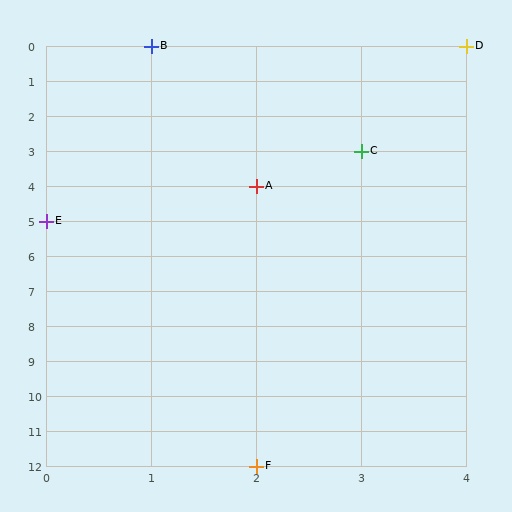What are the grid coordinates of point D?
Point D is at grid coordinates (4, 0).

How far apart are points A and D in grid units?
Points A and D are 2 columns and 4 rows apart (about 4.5 grid units diagonally).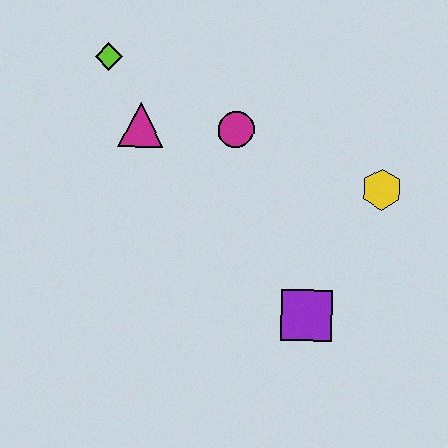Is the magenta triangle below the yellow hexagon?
No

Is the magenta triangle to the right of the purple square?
No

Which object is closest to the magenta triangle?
The lime diamond is closest to the magenta triangle.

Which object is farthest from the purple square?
The lime diamond is farthest from the purple square.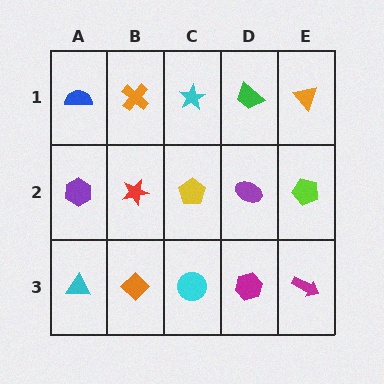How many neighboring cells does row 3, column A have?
2.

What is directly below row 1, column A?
A purple hexagon.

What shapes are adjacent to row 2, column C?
A cyan star (row 1, column C), a cyan circle (row 3, column C), a red star (row 2, column B), a purple ellipse (row 2, column D).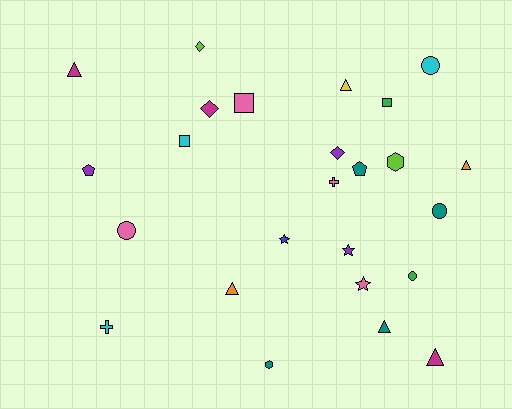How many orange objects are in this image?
There are 2 orange objects.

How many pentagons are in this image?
There are 2 pentagons.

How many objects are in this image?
There are 25 objects.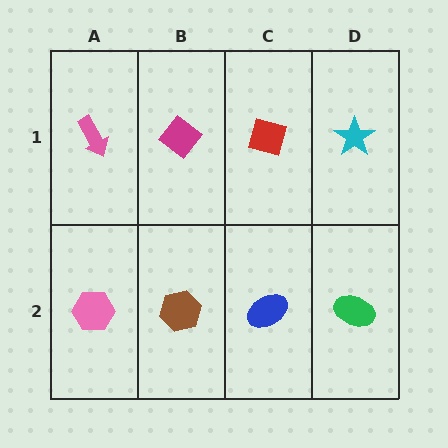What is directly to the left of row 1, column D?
A red square.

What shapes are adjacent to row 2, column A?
A pink arrow (row 1, column A), a brown hexagon (row 2, column B).